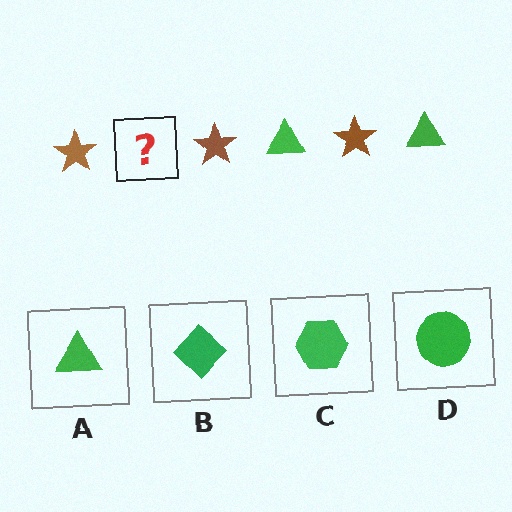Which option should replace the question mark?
Option A.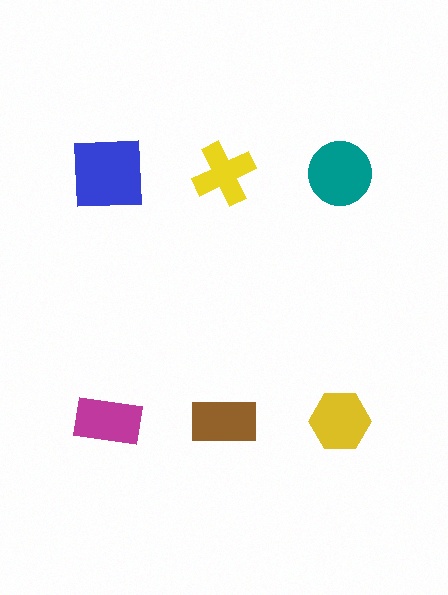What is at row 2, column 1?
A magenta rectangle.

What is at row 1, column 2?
A yellow cross.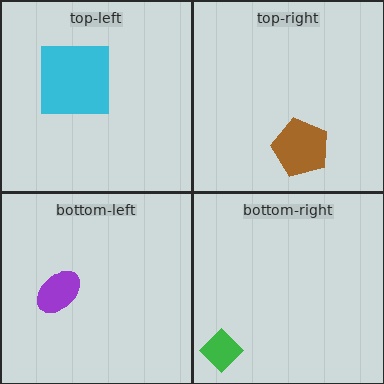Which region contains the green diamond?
The bottom-right region.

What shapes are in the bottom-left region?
The purple ellipse.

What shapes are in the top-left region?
The cyan square.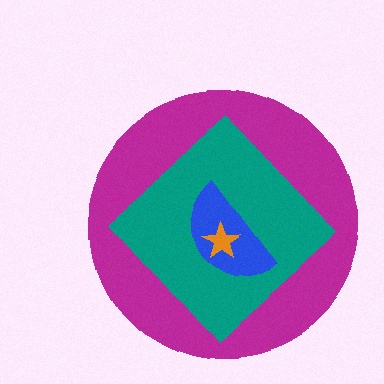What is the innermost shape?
The orange star.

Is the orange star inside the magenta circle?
Yes.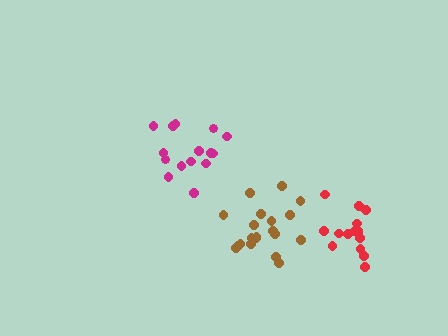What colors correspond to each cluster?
The clusters are colored: magenta, brown, red.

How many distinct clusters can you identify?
There are 3 distinct clusters.